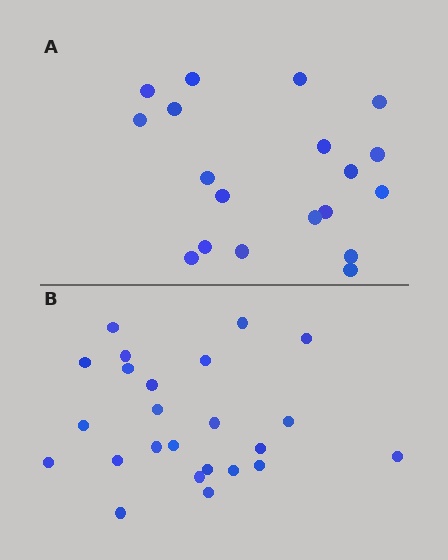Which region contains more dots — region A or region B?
Region B (the bottom region) has more dots.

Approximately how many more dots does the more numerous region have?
Region B has about 5 more dots than region A.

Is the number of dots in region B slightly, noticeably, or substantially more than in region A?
Region B has noticeably more, but not dramatically so. The ratio is roughly 1.3 to 1.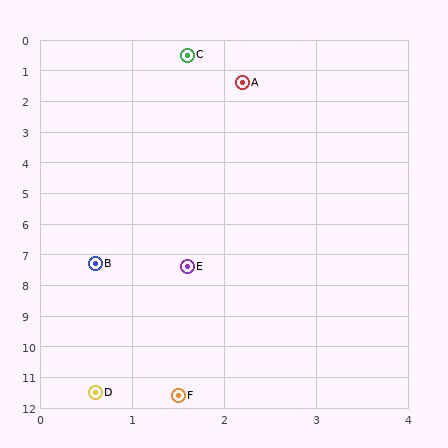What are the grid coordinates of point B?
Point B is at approximately (0.6, 7.3).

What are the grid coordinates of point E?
Point E is at approximately (1.6, 7.4).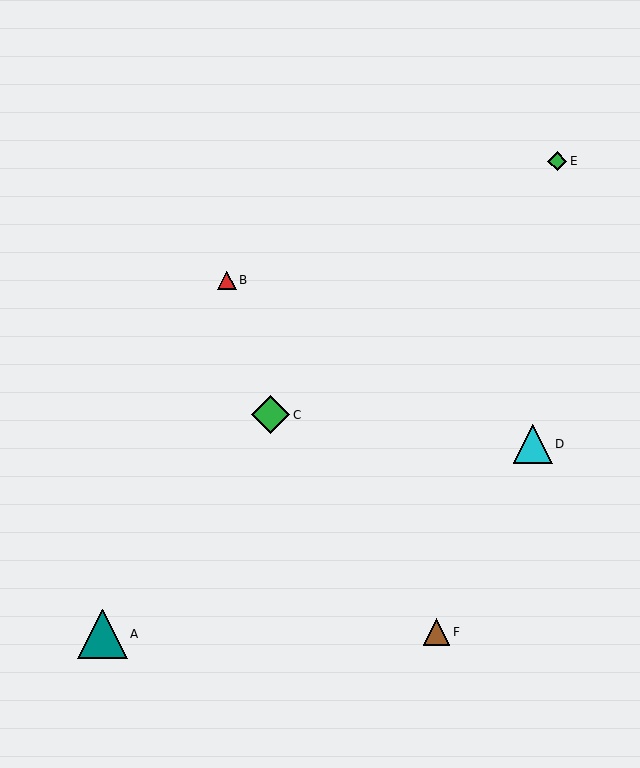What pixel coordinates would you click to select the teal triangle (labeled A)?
Click at (102, 634) to select the teal triangle A.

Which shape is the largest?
The teal triangle (labeled A) is the largest.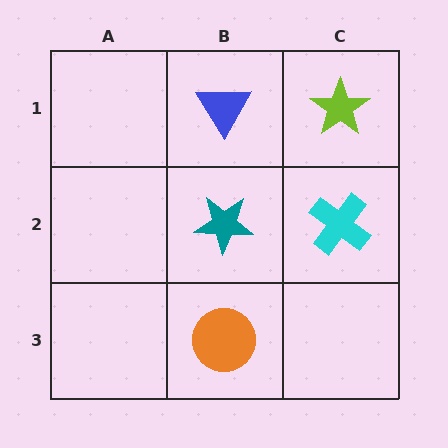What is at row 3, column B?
An orange circle.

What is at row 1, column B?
A blue triangle.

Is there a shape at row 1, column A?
No, that cell is empty.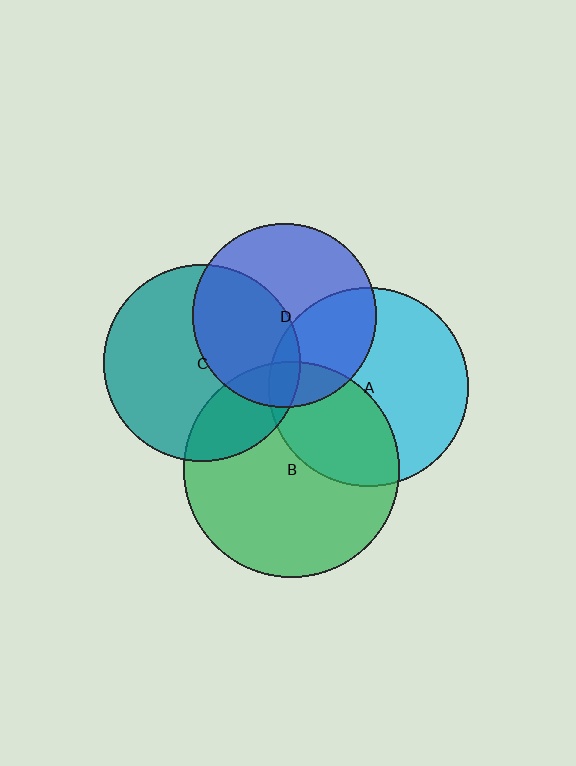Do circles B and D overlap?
Yes.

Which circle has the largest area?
Circle B (green).